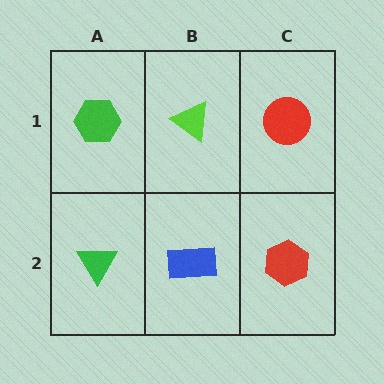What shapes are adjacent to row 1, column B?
A blue rectangle (row 2, column B), a green hexagon (row 1, column A), a red circle (row 1, column C).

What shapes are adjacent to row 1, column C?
A red hexagon (row 2, column C), a lime triangle (row 1, column B).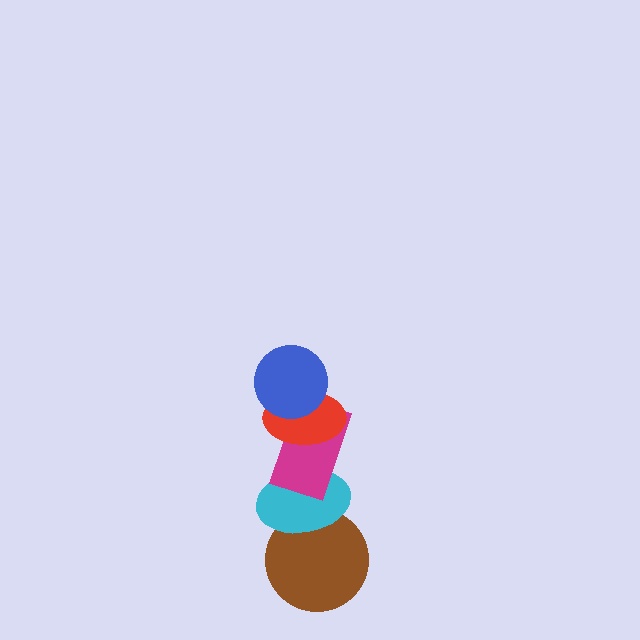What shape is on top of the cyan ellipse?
The magenta rectangle is on top of the cyan ellipse.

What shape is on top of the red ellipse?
The blue circle is on top of the red ellipse.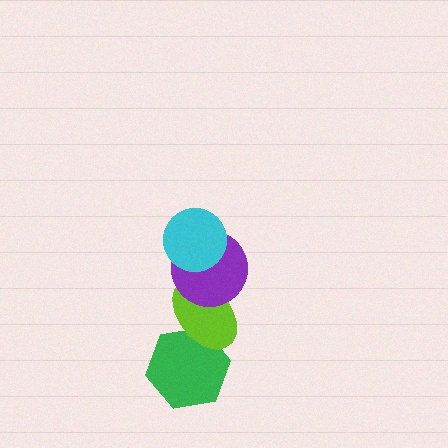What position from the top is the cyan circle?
The cyan circle is 1st from the top.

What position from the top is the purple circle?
The purple circle is 2nd from the top.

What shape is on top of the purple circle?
The cyan circle is on top of the purple circle.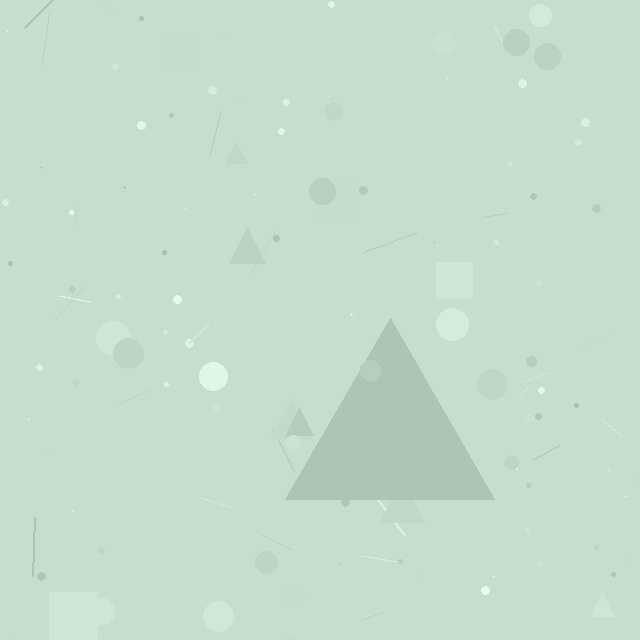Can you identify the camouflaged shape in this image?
The camouflaged shape is a triangle.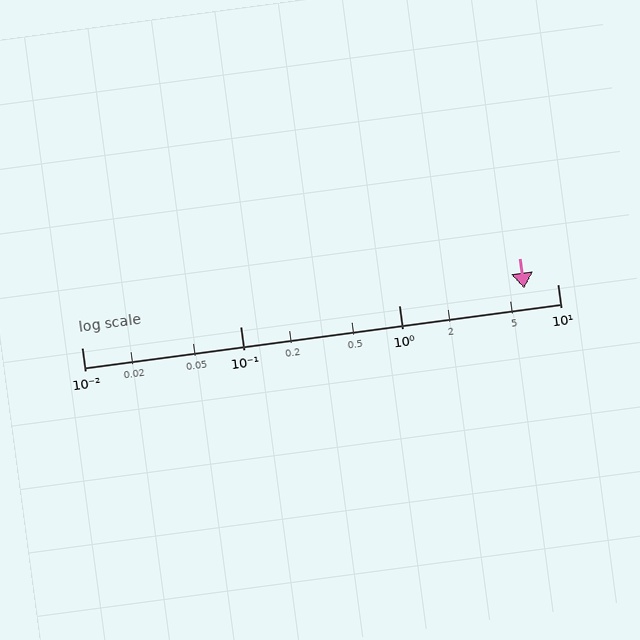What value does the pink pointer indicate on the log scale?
The pointer indicates approximately 6.2.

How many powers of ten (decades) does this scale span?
The scale spans 3 decades, from 0.01 to 10.